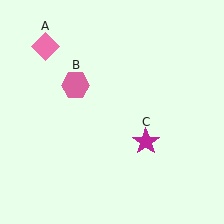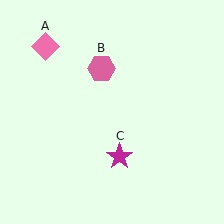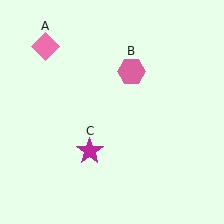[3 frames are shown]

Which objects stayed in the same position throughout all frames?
Pink diamond (object A) remained stationary.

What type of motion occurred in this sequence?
The pink hexagon (object B), magenta star (object C) rotated clockwise around the center of the scene.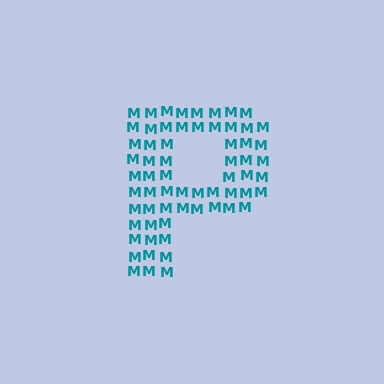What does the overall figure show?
The overall figure shows the letter P.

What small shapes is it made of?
It is made of small letter M's.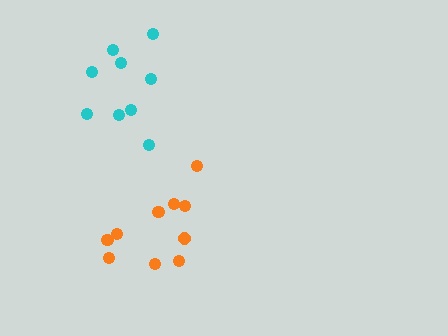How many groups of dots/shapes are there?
There are 2 groups.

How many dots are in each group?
Group 1: 10 dots, Group 2: 9 dots (19 total).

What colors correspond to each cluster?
The clusters are colored: orange, cyan.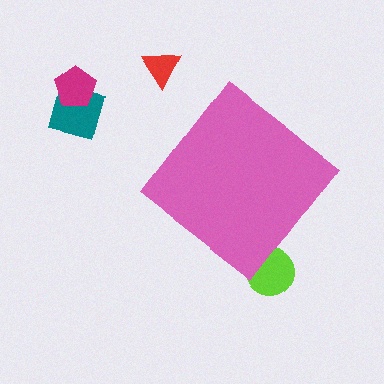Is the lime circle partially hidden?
Yes, the lime circle is partially hidden behind the pink diamond.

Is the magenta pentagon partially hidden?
No, the magenta pentagon is fully visible.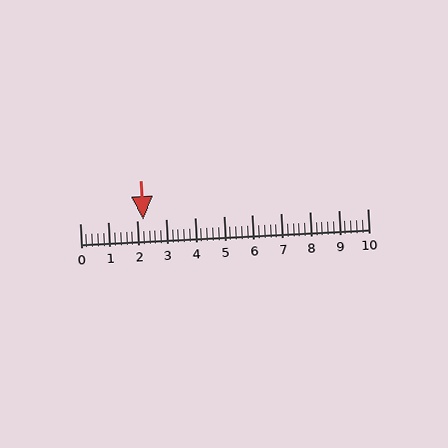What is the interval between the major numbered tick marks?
The major tick marks are spaced 1 units apart.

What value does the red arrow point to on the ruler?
The red arrow points to approximately 2.2.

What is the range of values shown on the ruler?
The ruler shows values from 0 to 10.